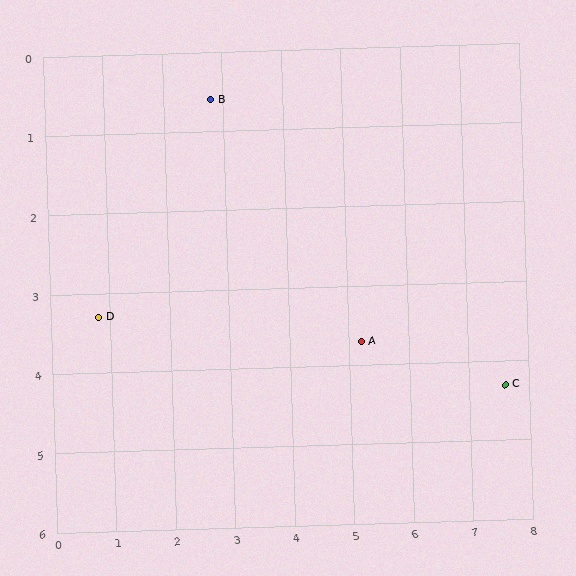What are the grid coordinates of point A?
Point A is at approximately (5.2, 3.7).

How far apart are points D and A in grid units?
Points D and A are about 4.4 grid units apart.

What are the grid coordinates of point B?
Point B is at approximately (2.8, 0.6).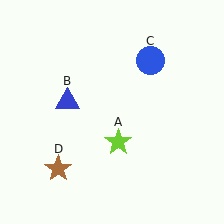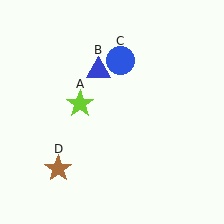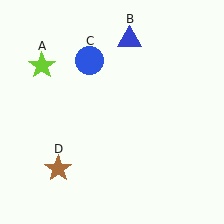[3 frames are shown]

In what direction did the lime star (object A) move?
The lime star (object A) moved up and to the left.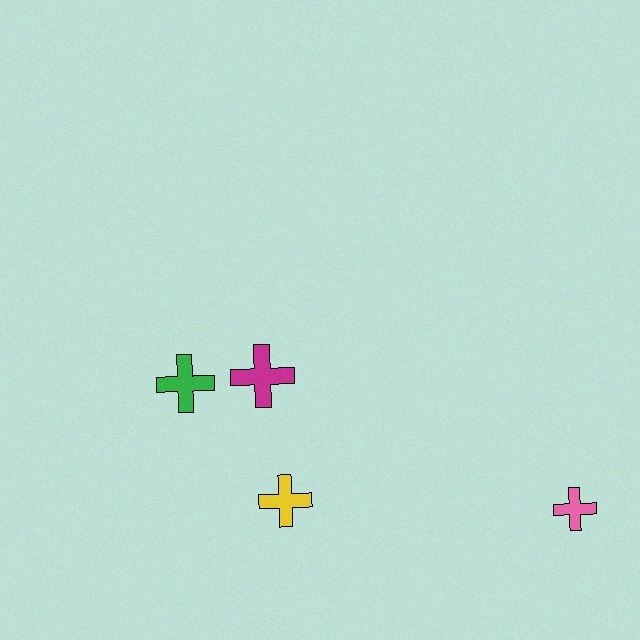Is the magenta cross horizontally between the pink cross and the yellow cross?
No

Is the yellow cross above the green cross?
No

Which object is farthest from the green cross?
The pink cross is farthest from the green cross.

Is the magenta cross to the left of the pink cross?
Yes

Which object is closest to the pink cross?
The yellow cross is closest to the pink cross.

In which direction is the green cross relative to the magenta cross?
The green cross is to the left of the magenta cross.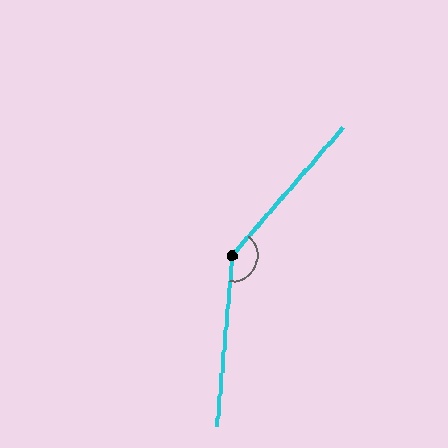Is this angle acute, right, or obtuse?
It is obtuse.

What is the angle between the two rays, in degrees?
Approximately 144 degrees.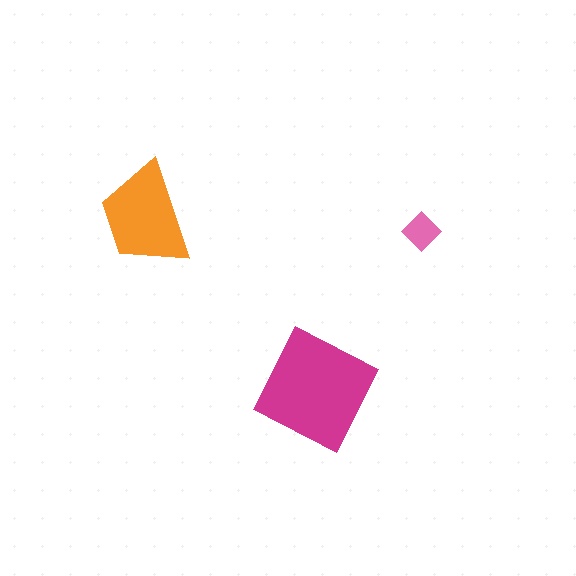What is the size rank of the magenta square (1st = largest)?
1st.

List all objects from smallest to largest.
The pink diamond, the orange trapezoid, the magenta square.